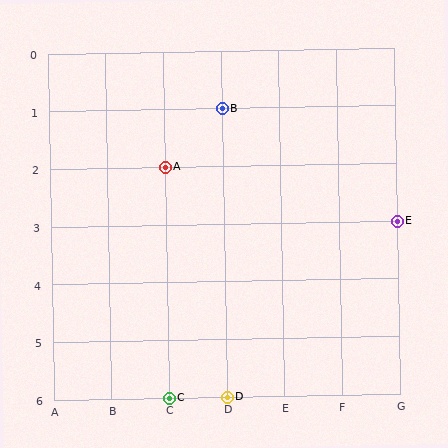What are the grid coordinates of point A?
Point A is at grid coordinates (C, 2).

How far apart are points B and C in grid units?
Points B and C are 1 column and 5 rows apart (about 5.1 grid units diagonally).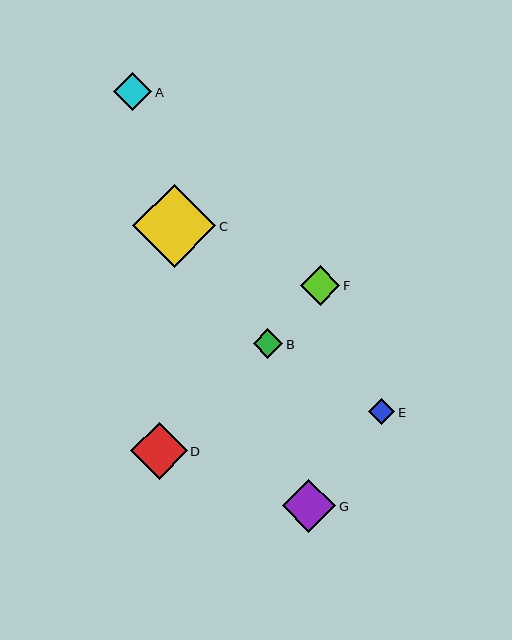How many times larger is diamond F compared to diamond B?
Diamond F is approximately 1.4 times the size of diamond B.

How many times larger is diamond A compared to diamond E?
Diamond A is approximately 1.5 times the size of diamond E.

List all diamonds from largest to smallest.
From largest to smallest: C, D, G, F, A, B, E.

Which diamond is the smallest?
Diamond E is the smallest with a size of approximately 26 pixels.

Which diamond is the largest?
Diamond C is the largest with a size of approximately 83 pixels.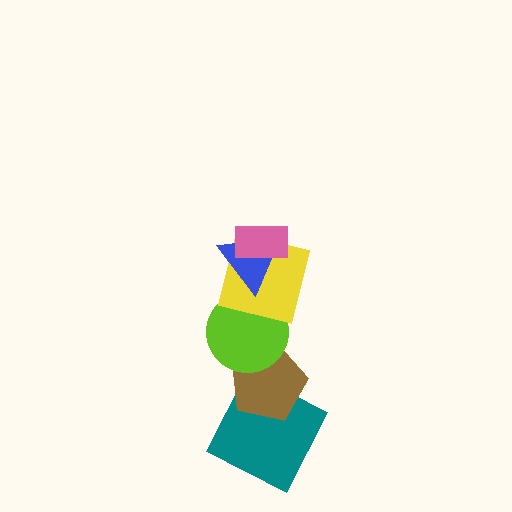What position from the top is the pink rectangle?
The pink rectangle is 1st from the top.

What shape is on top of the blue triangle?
The pink rectangle is on top of the blue triangle.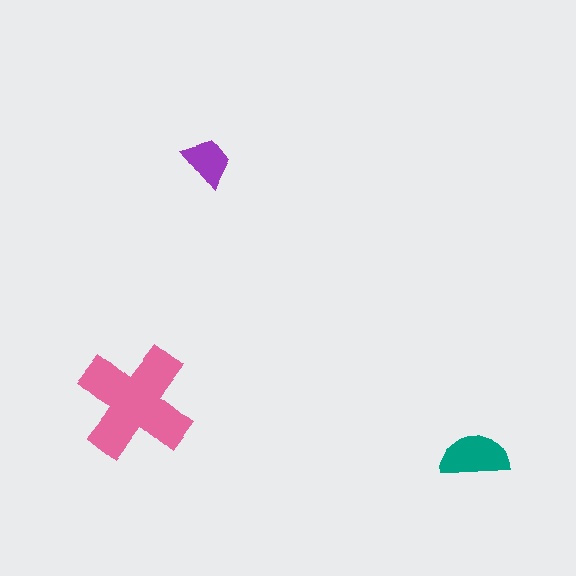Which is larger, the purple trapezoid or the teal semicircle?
The teal semicircle.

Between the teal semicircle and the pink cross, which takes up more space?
The pink cross.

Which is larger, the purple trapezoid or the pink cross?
The pink cross.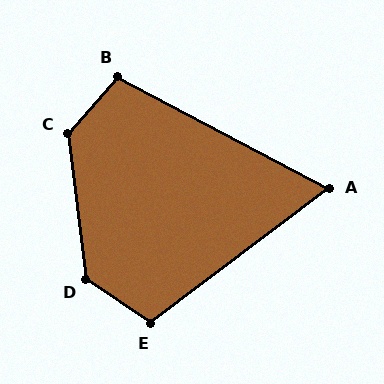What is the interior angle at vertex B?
Approximately 103 degrees (obtuse).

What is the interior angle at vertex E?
Approximately 109 degrees (obtuse).